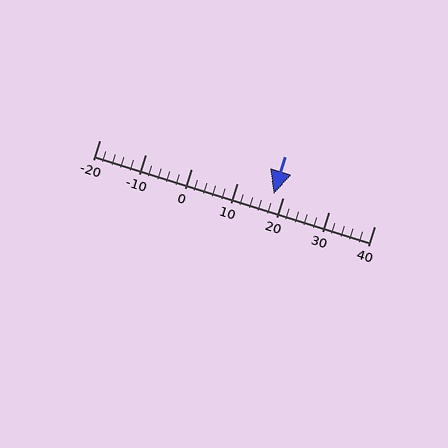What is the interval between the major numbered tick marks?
The major tick marks are spaced 10 units apart.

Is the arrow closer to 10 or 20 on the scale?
The arrow is closer to 20.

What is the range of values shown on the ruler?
The ruler shows values from -20 to 40.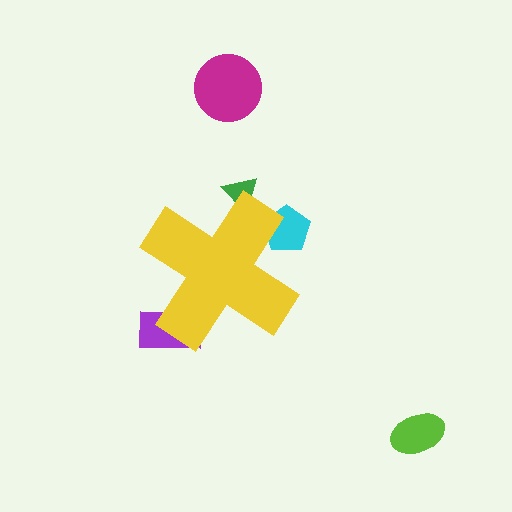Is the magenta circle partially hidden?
No, the magenta circle is fully visible.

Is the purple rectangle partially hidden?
Yes, the purple rectangle is partially hidden behind the yellow cross.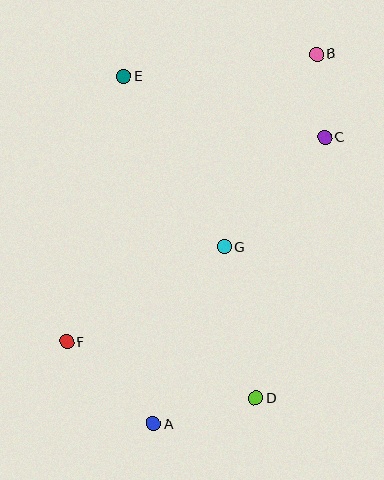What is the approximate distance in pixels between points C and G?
The distance between C and G is approximately 149 pixels.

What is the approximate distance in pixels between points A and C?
The distance between A and C is approximately 334 pixels.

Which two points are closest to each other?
Points B and C are closest to each other.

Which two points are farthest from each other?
Points A and B are farthest from each other.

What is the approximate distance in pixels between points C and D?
The distance between C and D is approximately 270 pixels.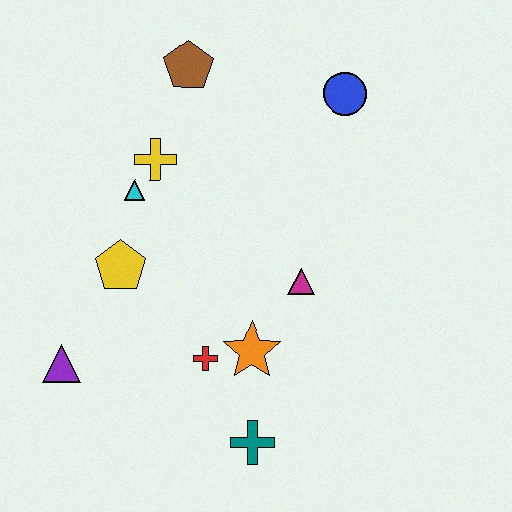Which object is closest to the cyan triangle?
The yellow cross is closest to the cyan triangle.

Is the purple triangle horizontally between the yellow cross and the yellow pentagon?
No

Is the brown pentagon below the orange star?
No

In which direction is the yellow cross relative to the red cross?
The yellow cross is above the red cross.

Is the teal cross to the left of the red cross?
No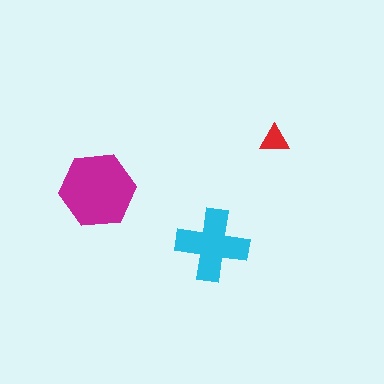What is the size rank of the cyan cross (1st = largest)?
2nd.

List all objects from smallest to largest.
The red triangle, the cyan cross, the magenta hexagon.